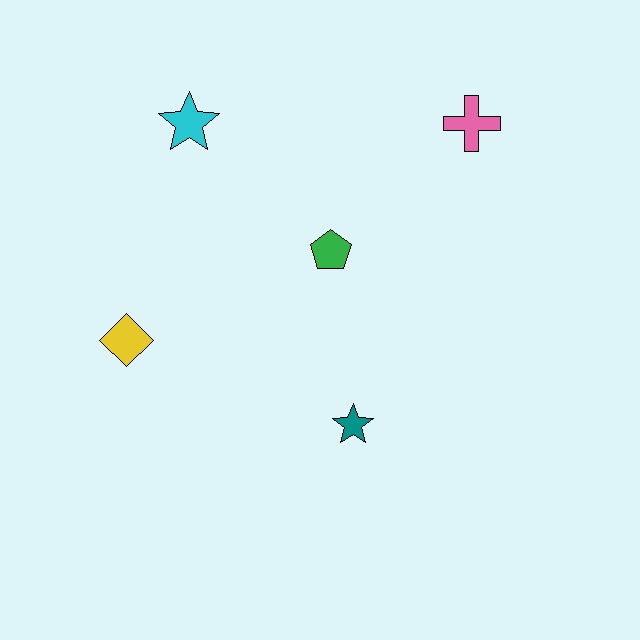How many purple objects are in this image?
There are no purple objects.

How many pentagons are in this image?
There is 1 pentagon.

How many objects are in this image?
There are 5 objects.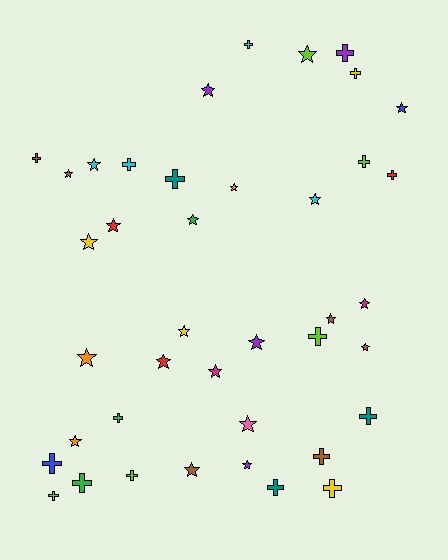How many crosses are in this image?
There are 18 crosses.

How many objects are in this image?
There are 40 objects.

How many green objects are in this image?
There are 3 green objects.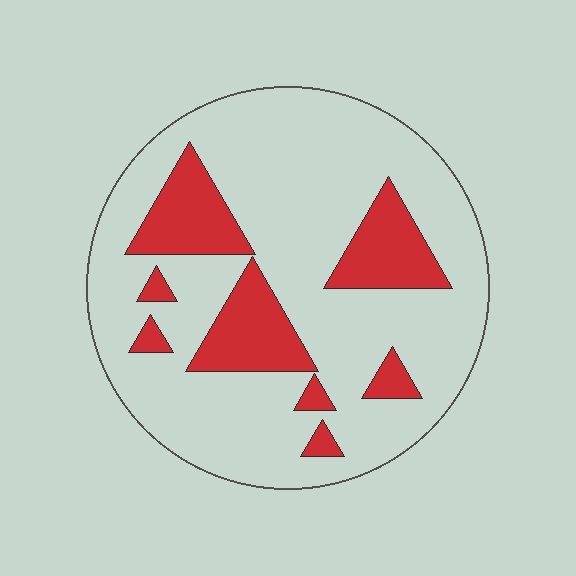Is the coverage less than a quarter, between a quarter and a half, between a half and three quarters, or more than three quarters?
Less than a quarter.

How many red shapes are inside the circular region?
8.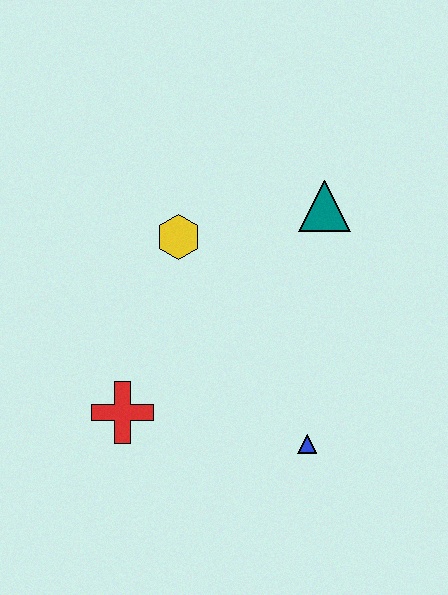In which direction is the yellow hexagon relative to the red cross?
The yellow hexagon is above the red cross.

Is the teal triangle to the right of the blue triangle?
Yes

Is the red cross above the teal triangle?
No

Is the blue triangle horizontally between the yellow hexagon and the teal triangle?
Yes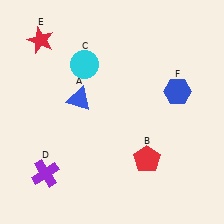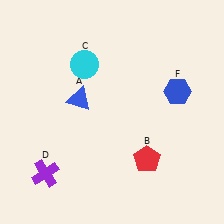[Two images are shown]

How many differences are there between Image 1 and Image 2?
There is 1 difference between the two images.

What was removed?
The red star (E) was removed in Image 2.